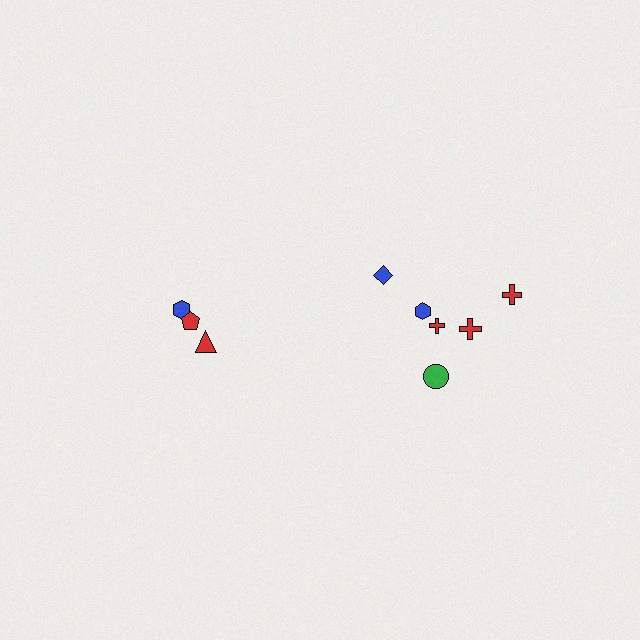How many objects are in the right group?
There are 6 objects.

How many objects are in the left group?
There are 3 objects.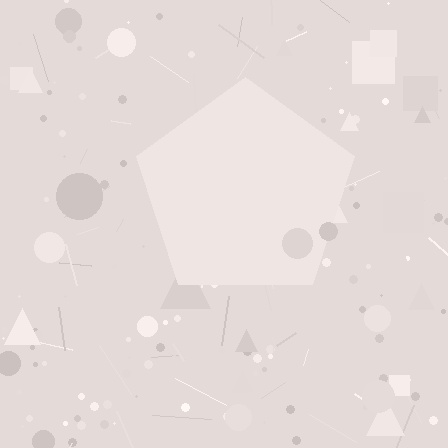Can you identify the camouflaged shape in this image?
The camouflaged shape is a pentagon.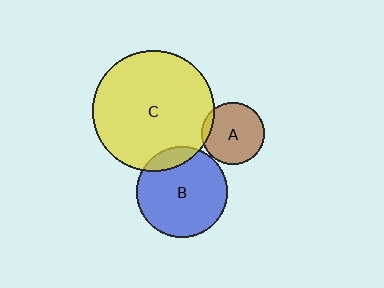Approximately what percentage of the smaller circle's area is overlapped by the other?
Approximately 15%.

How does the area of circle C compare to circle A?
Approximately 3.8 times.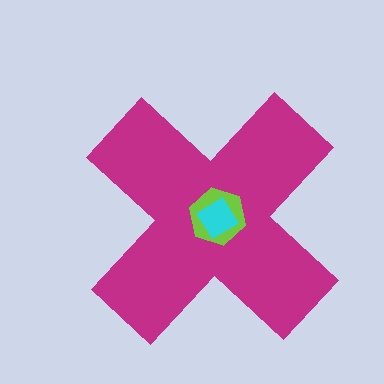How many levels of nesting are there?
3.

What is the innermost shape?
The cyan diamond.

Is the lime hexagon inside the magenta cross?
Yes.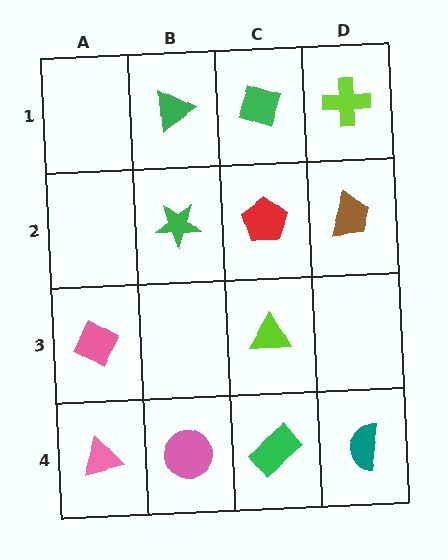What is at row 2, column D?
A brown trapezoid.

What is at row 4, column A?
A pink triangle.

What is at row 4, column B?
A pink circle.